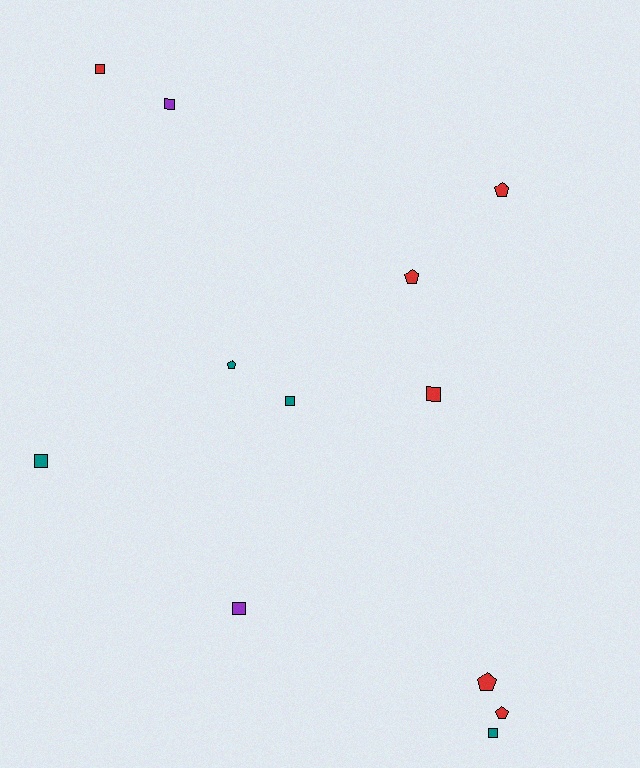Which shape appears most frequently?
Square, with 7 objects.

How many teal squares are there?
There are 3 teal squares.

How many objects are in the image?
There are 12 objects.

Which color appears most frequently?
Red, with 6 objects.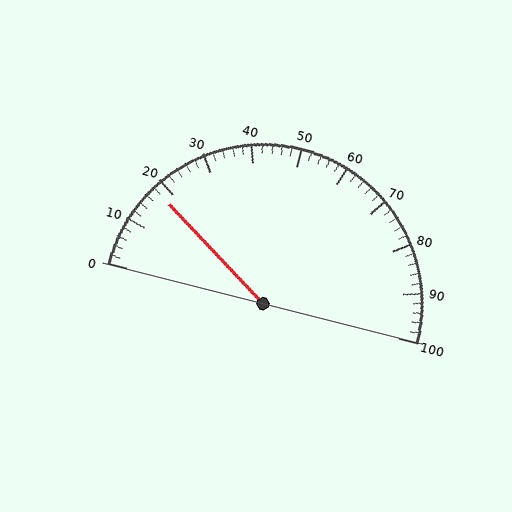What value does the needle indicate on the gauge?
The needle indicates approximately 18.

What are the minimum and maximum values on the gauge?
The gauge ranges from 0 to 100.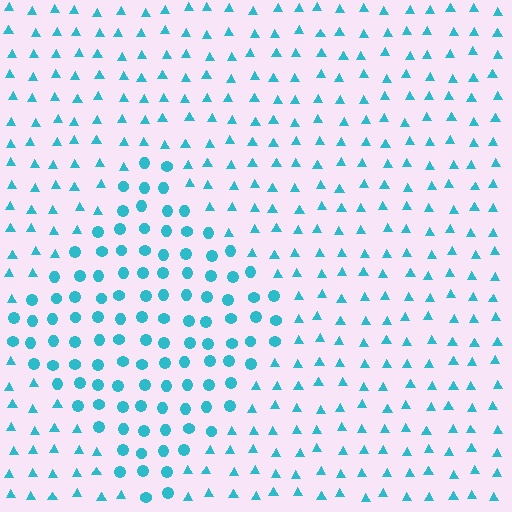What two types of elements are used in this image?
The image uses circles inside the diamond region and triangles outside it.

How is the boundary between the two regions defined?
The boundary is defined by a change in element shape: circles inside vs. triangles outside. All elements share the same color and spacing.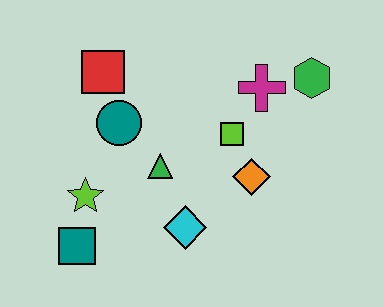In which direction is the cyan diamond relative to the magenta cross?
The cyan diamond is below the magenta cross.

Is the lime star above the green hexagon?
No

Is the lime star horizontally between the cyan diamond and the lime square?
No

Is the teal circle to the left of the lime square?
Yes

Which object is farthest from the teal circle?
The green hexagon is farthest from the teal circle.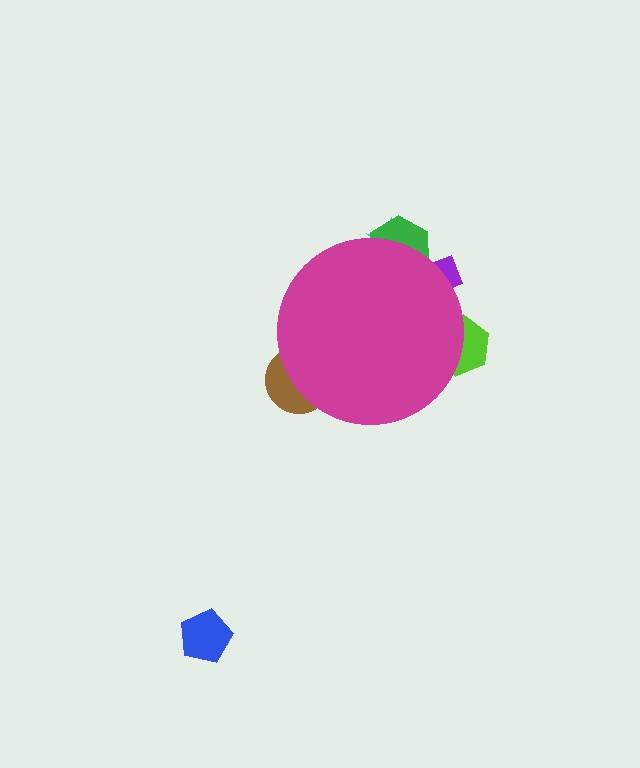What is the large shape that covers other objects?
A magenta circle.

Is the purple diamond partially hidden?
Yes, the purple diamond is partially hidden behind the magenta circle.